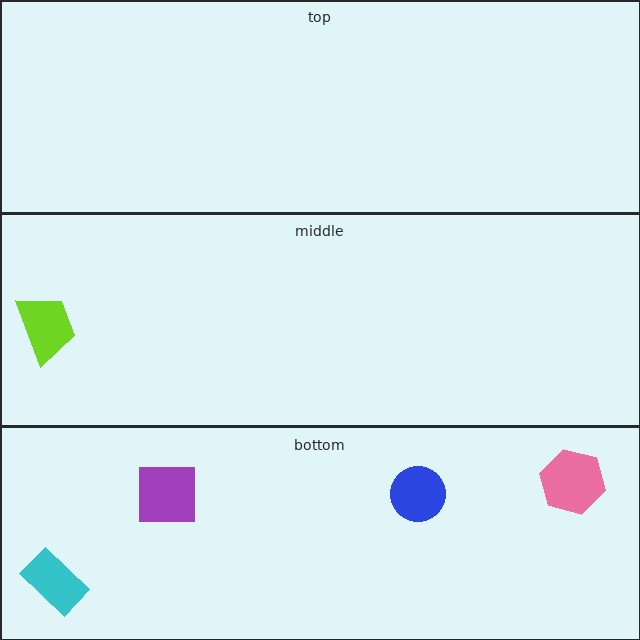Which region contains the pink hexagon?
The bottom region.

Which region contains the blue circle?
The bottom region.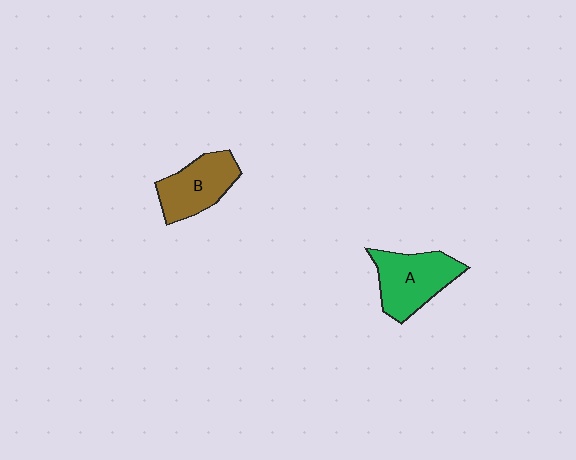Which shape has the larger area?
Shape A (green).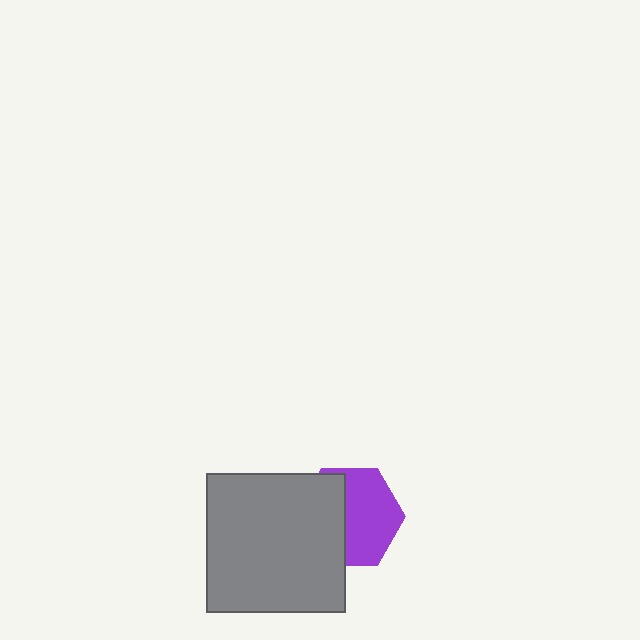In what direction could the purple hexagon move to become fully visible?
The purple hexagon could move right. That would shift it out from behind the gray square entirely.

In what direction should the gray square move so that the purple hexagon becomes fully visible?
The gray square should move left. That is the shortest direction to clear the overlap and leave the purple hexagon fully visible.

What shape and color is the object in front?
The object in front is a gray square.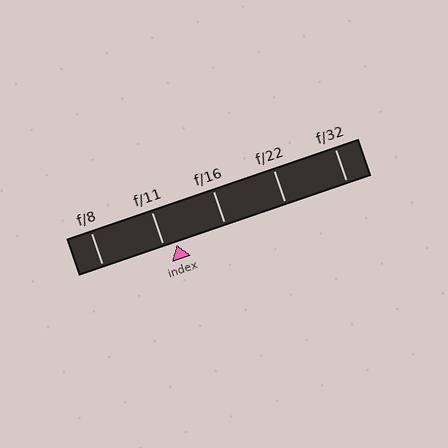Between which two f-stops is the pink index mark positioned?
The index mark is between f/11 and f/16.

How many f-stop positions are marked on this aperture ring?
There are 5 f-stop positions marked.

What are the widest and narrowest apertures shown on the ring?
The widest aperture shown is f/8 and the narrowest is f/32.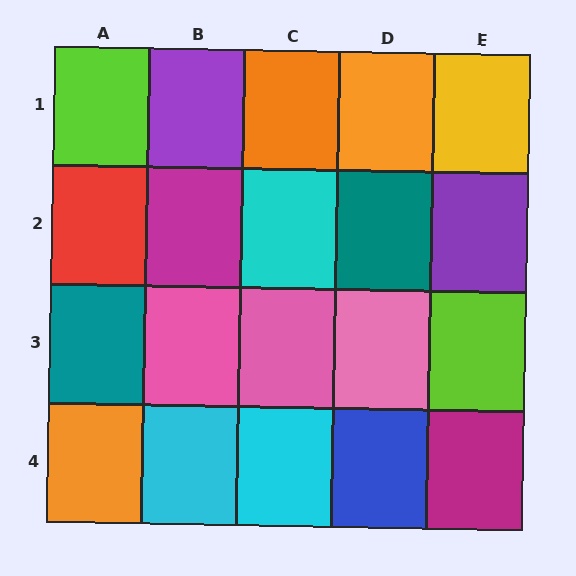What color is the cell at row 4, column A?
Orange.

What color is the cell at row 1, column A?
Lime.